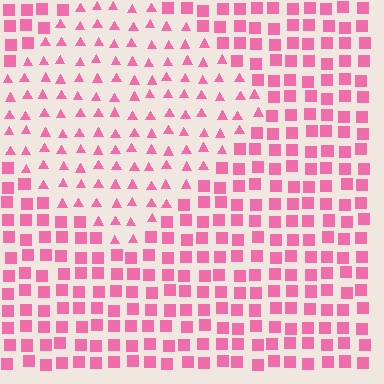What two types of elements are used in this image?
The image uses triangles inside the diamond region and squares outside it.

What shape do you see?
I see a diamond.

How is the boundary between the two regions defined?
The boundary is defined by a change in element shape: triangles inside vs. squares outside. All elements share the same color and spacing.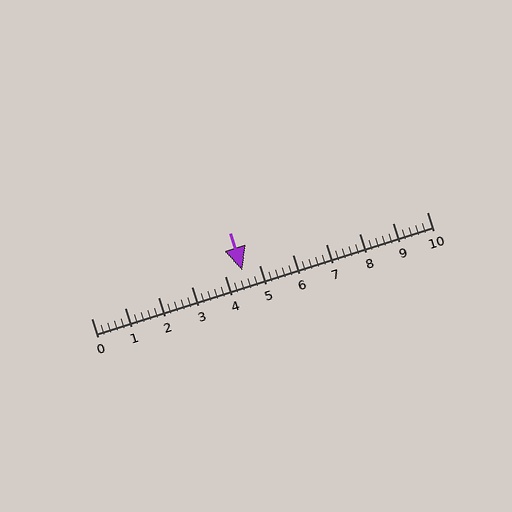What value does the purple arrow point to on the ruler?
The purple arrow points to approximately 4.5.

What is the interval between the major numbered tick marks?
The major tick marks are spaced 1 units apart.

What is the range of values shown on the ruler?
The ruler shows values from 0 to 10.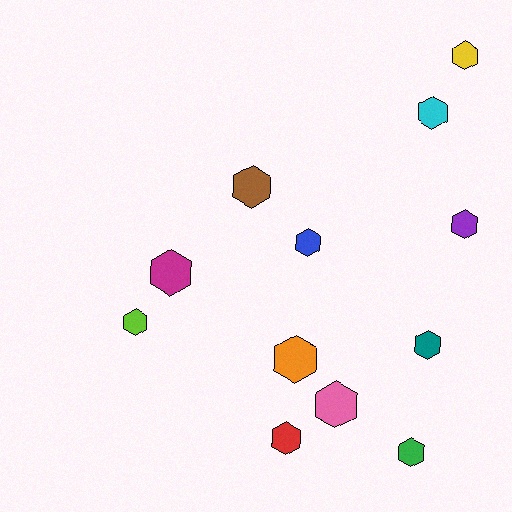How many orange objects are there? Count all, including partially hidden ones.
There is 1 orange object.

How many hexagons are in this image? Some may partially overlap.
There are 12 hexagons.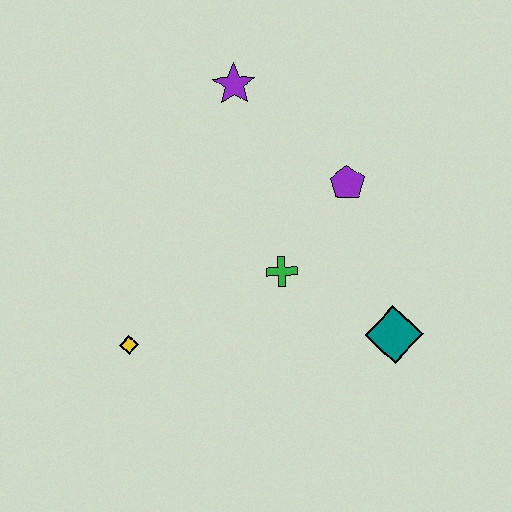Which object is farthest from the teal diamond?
The purple star is farthest from the teal diamond.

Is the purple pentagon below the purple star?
Yes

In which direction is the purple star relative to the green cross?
The purple star is above the green cross.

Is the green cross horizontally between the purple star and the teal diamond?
Yes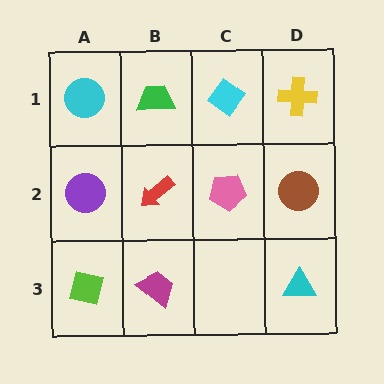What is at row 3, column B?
A magenta trapezoid.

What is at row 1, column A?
A cyan circle.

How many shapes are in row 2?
4 shapes.